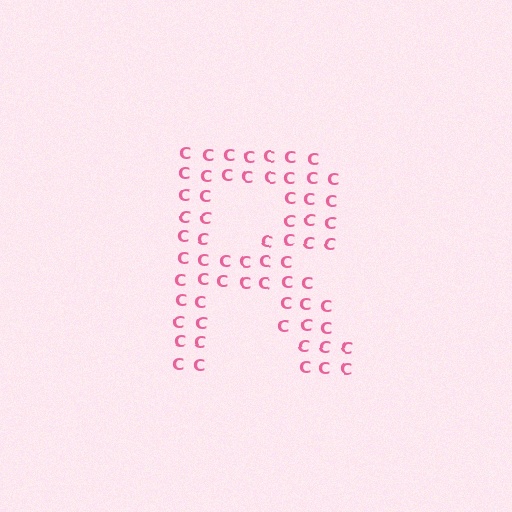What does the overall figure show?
The overall figure shows the letter R.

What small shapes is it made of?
It is made of small letter C's.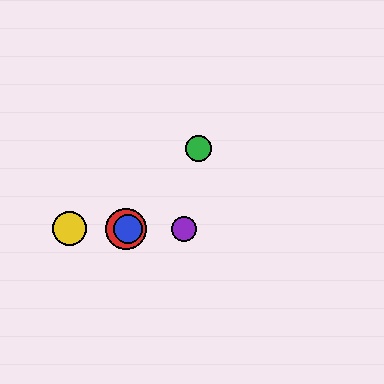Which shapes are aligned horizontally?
The red circle, the blue circle, the yellow circle, the purple circle are aligned horizontally.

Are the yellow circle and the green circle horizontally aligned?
No, the yellow circle is at y≈229 and the green circle is at y≈148.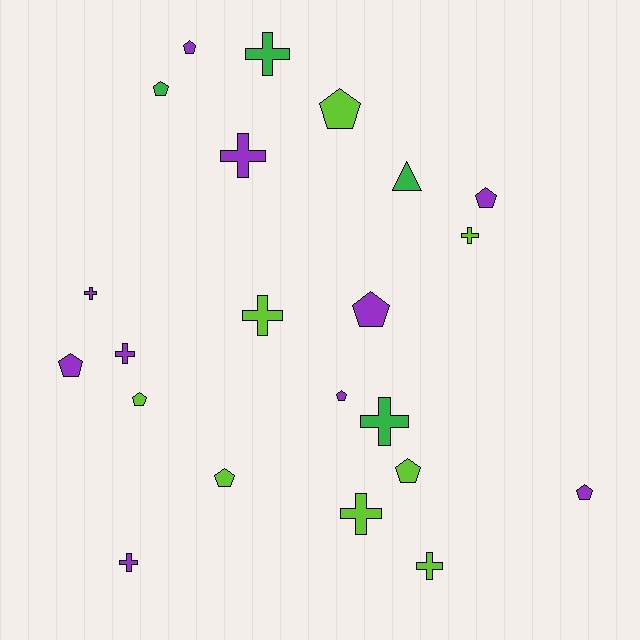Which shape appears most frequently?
Pentagon, with 11 objects.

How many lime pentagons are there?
There are 4 lime pentagons.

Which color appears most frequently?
Purple, with 10 objects.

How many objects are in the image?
There are 22 objects.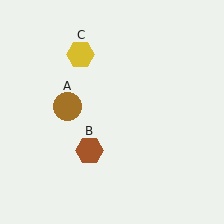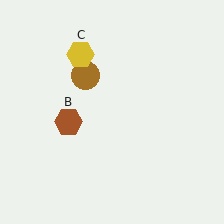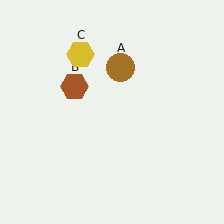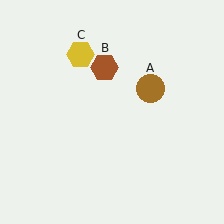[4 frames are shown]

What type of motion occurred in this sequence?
The brown circle (object A), brown hexagon (object B) rotated clockwise around the center of the scene.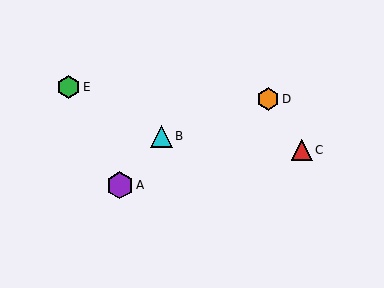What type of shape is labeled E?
Shape E is a green hexagon.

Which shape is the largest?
The purple hexagon (labeled A) is the largest.